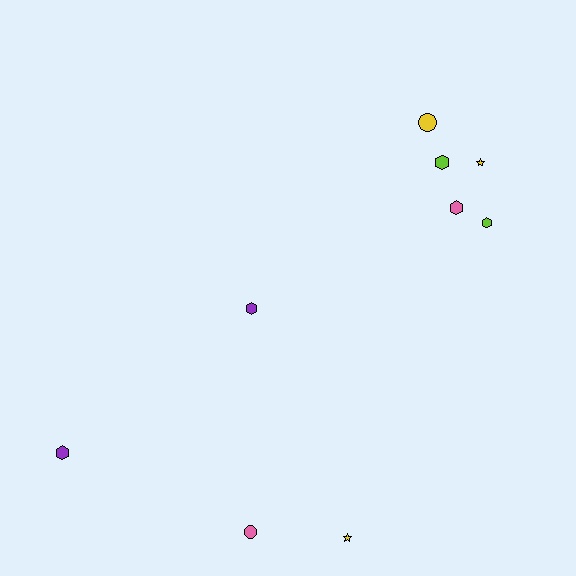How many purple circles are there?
There are no purple circles.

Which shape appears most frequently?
Hexagon, with 5 objects.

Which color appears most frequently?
Yellow, with 3 objects.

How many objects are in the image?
There are 9 objects.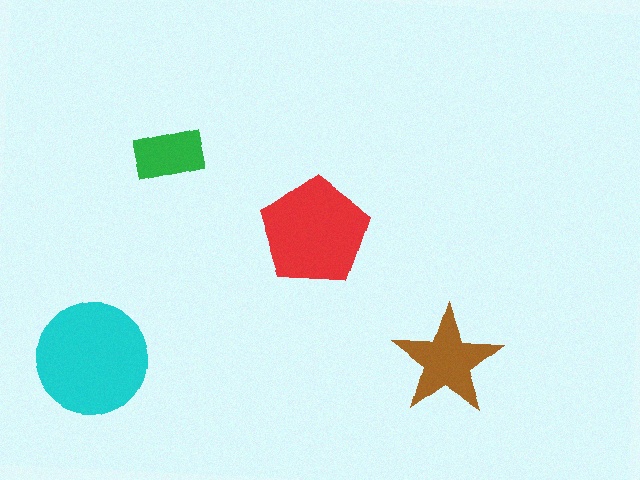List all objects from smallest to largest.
The green rectangle, the brown star, the red pentagon, the cyan circle.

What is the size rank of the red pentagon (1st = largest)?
2nd.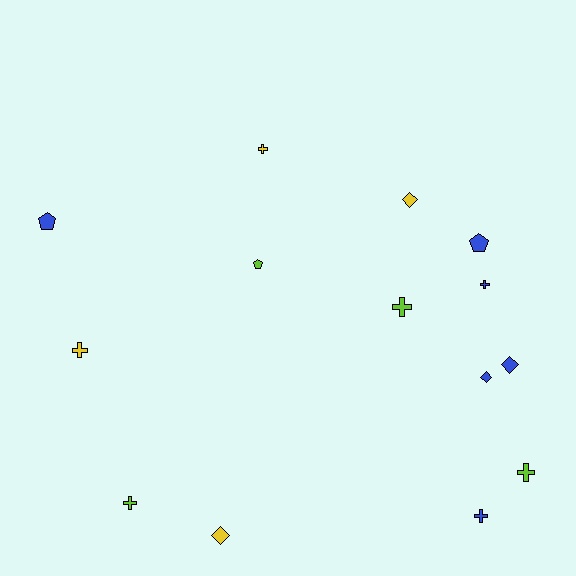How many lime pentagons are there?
There is 1 lime pentagon.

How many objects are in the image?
There are 14 objects.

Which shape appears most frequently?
Cross, with 7 objects.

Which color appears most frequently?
Blue, with 6 objects.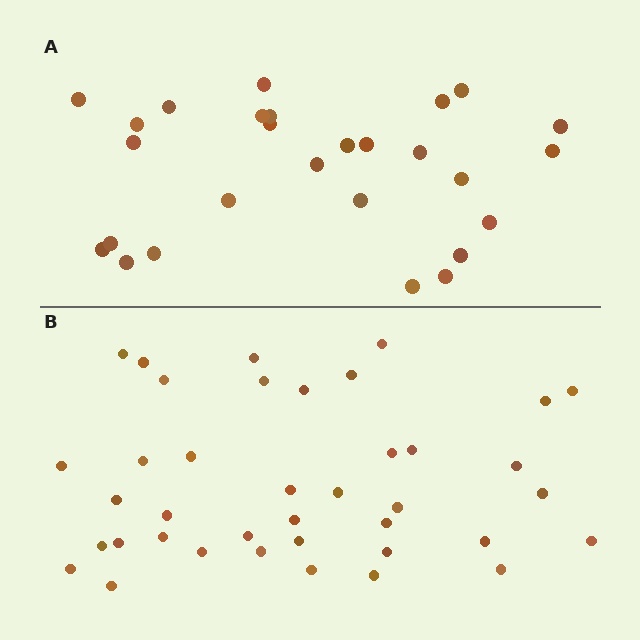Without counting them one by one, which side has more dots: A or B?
Region B (the bottom region) has more dots.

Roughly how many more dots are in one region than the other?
Region B has roughly 12 or so more dots than region A.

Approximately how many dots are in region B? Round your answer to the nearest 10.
About 40 dots. (The exact count is 39, which rounds to 40.)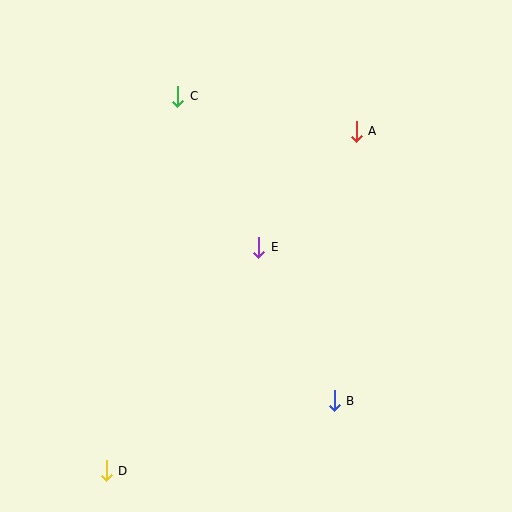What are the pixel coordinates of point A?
Point A is at (356, 131).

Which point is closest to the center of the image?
Point E at (259, 247) is closest to the center.